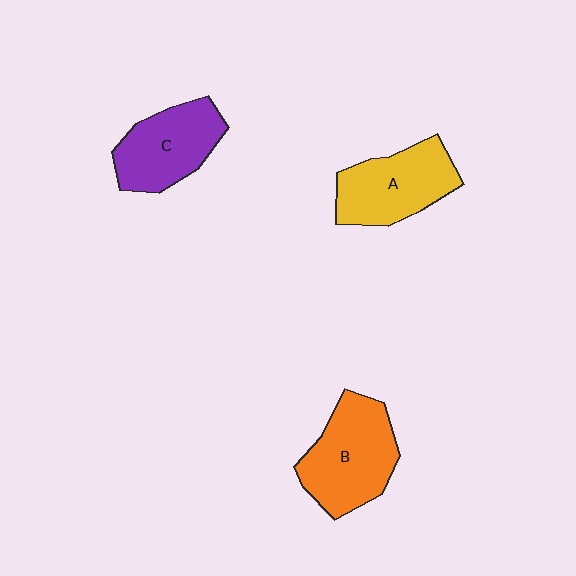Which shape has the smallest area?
Shape C (purple).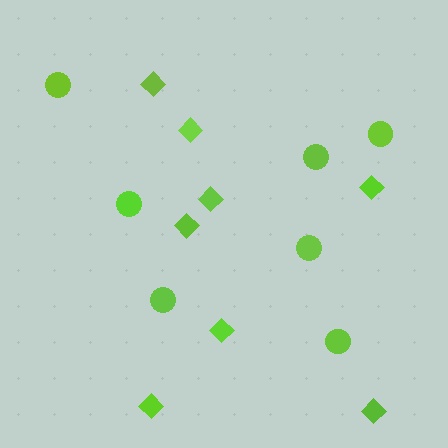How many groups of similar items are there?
There are 2 groups: one group of circles (7) and one group of diamonds (8).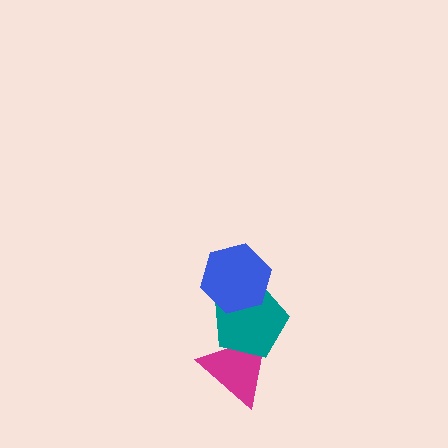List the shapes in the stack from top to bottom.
From top to bottom: the blue hexagon, the teal pentagon, the magenta triangle.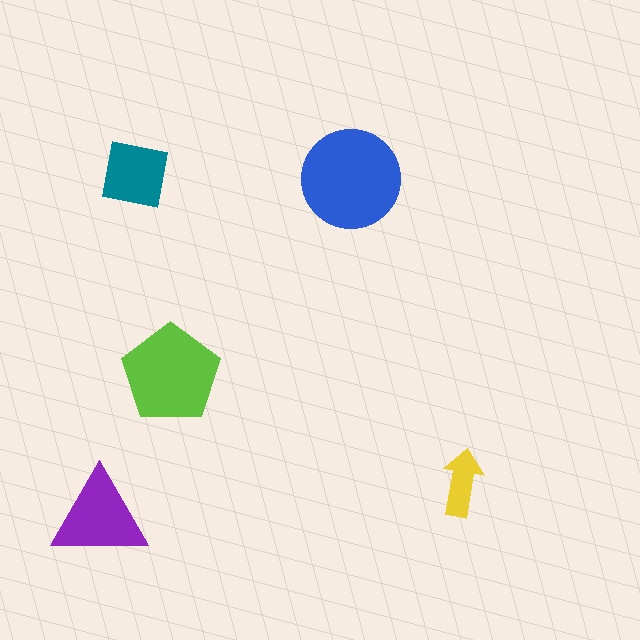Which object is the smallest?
The yellow arrow.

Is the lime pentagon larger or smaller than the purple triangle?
Larger.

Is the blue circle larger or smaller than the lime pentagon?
Larger.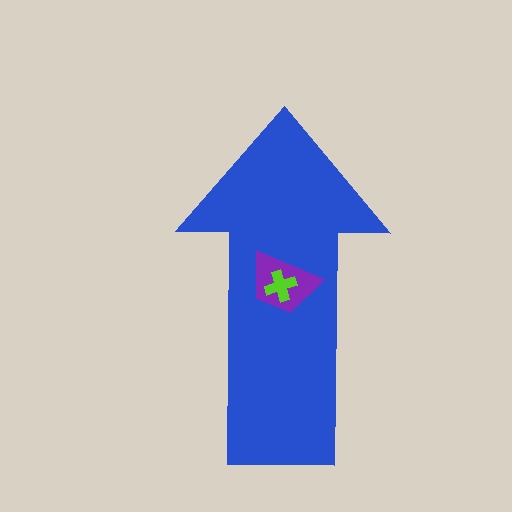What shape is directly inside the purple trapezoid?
The lime cross.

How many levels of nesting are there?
3.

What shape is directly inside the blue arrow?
The purple trapezoid.